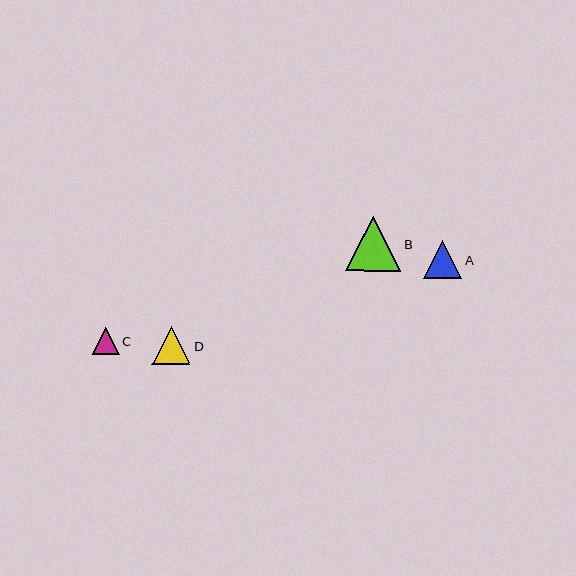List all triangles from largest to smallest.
From largest to smallest: B, D, A, C.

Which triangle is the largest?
Triangle B is the largest with a size of approximately 55 pixels.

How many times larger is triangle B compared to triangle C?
Triangle B is approximately 2.0 times the size of triangle C.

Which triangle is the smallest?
Triangle C is the smallest with a size of approximately 27 pixels.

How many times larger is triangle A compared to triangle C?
Triangle A is approximately 1.4 times the size of triangle C.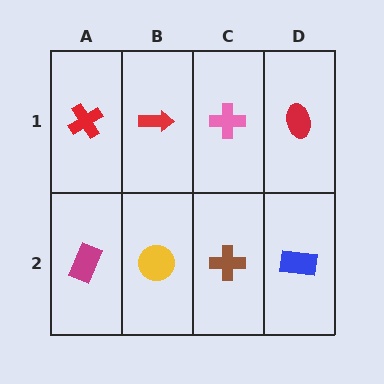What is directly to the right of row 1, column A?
A red arrow.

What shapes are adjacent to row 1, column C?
A brown cross (row 2, column C), a red arrow (row 1, column B), a red ellipse (row 1, column D).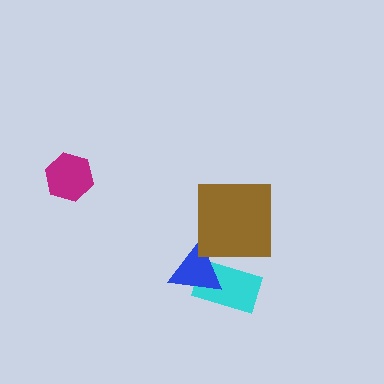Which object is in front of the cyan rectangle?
The blue triangle is in front of the cyan rectangle.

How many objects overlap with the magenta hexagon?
0 objects overlap with the magenta hexagon.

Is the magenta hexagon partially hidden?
No, no other shape covers it.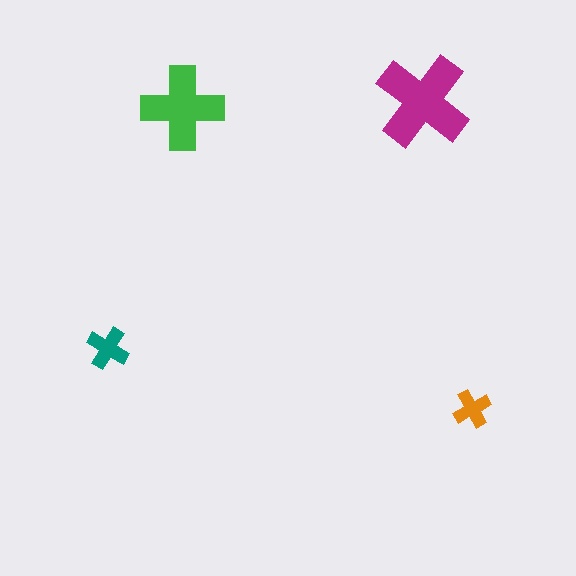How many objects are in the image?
There are 4 objects in the image.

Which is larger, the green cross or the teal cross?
The green one.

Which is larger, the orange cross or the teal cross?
The teal one.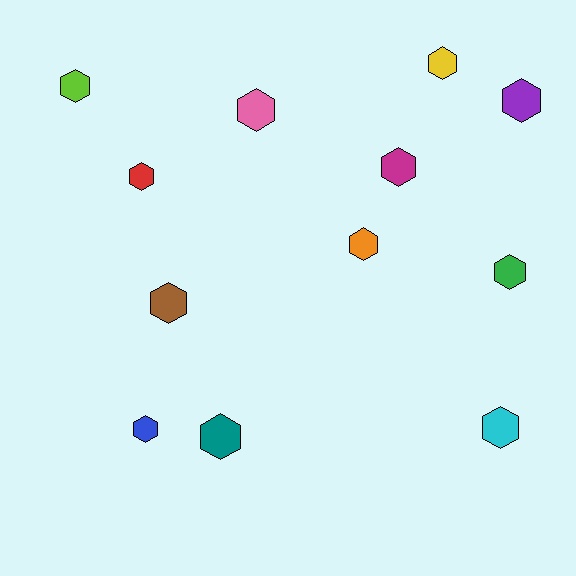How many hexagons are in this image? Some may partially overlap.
There are 12 hexagons.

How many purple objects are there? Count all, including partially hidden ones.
There is 1 purple object.